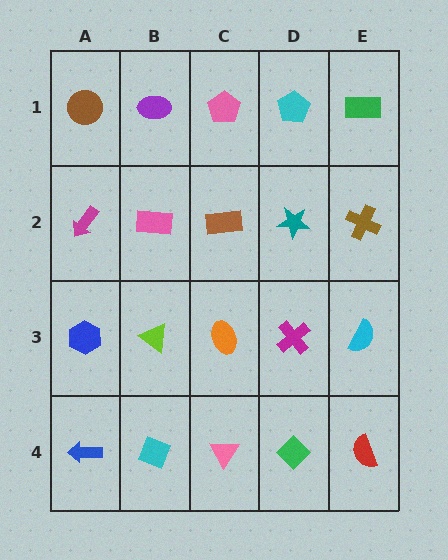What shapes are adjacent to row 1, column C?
A brown rectangle (row 2, column C), a purple ellipse (row 1, column B), a cyan pentagon (row 1, column D).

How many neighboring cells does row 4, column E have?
2.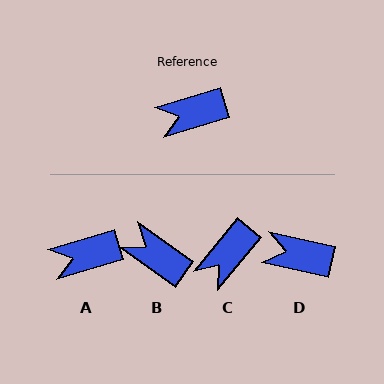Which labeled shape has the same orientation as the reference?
A.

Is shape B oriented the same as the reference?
No, it is off by about 52 degrees.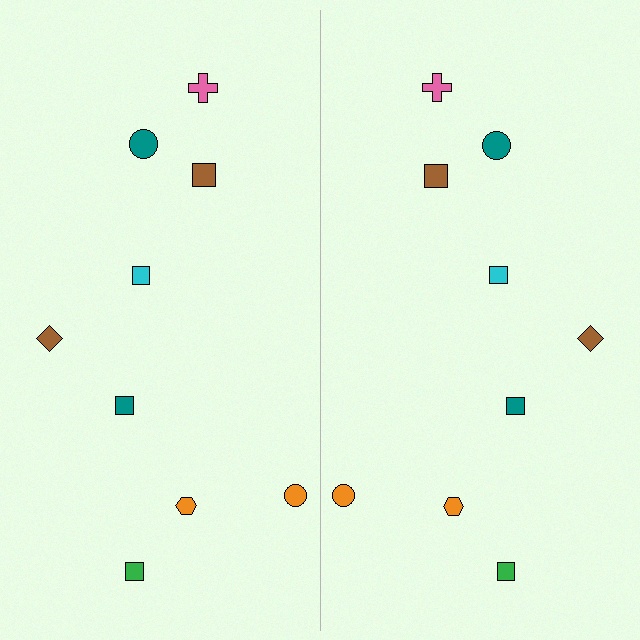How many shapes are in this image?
There are 18 shapes in this image.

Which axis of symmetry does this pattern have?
The pattern has a vertical axis of symmetry running through the center of the image.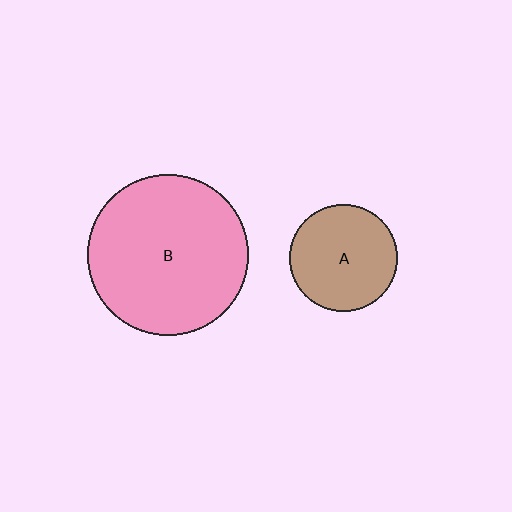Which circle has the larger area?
Circle B (pink).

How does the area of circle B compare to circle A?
Approximately 2.2 times.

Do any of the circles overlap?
No, none of the circles overlap.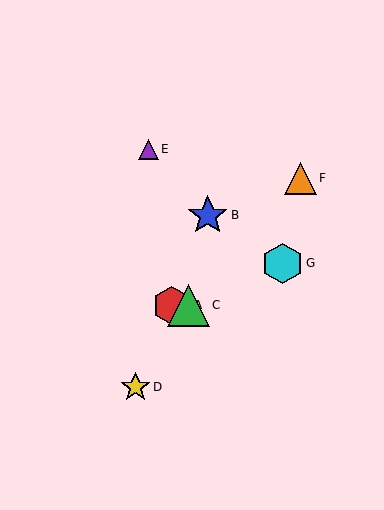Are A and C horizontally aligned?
Yes, both are at y≈305.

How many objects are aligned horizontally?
2 objects (A, C) are aligned horizontally.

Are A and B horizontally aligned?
No, A is at y≈305 and B is at y≈215.